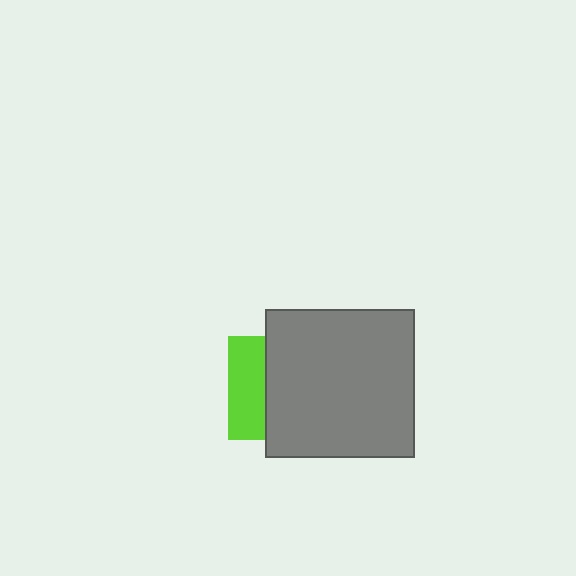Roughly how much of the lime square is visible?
A small part of it is visible (roughly 37%).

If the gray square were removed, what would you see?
You would see the complete lime square.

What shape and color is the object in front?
The object in front is a gray square.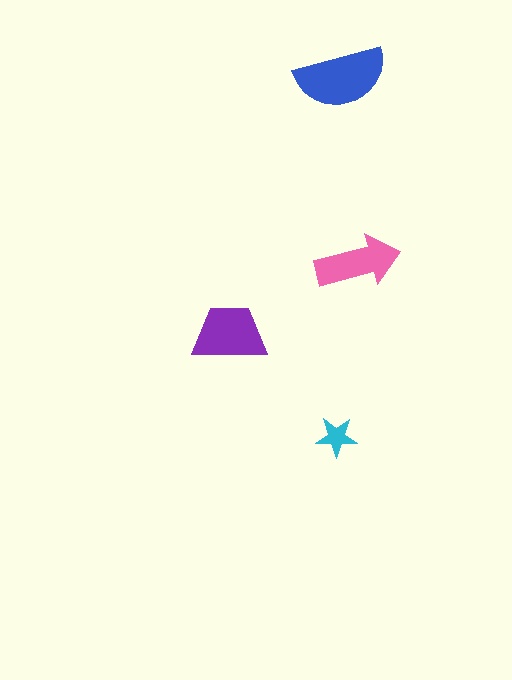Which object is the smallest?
The cyan star.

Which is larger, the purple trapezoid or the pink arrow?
The purple trapezoid.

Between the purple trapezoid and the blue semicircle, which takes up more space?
The blue semicircle.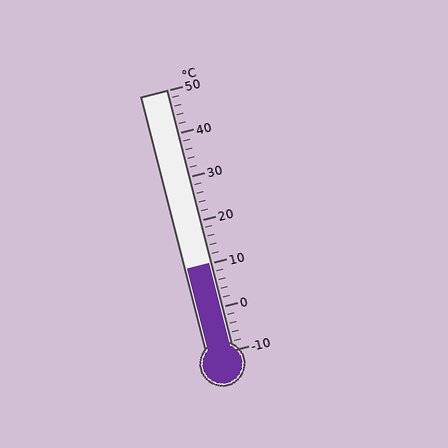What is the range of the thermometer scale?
The thermometer scale ranges from -10°C to 50°C.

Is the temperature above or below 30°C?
The temperature is below 30°C.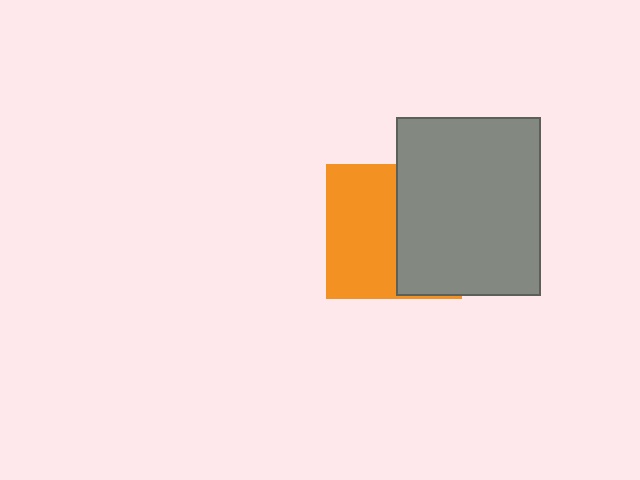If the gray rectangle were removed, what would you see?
You would see the complete orange square.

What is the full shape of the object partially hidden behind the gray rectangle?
The partially hidden object is an orange square.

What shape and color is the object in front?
The object in front is a gray rectangle.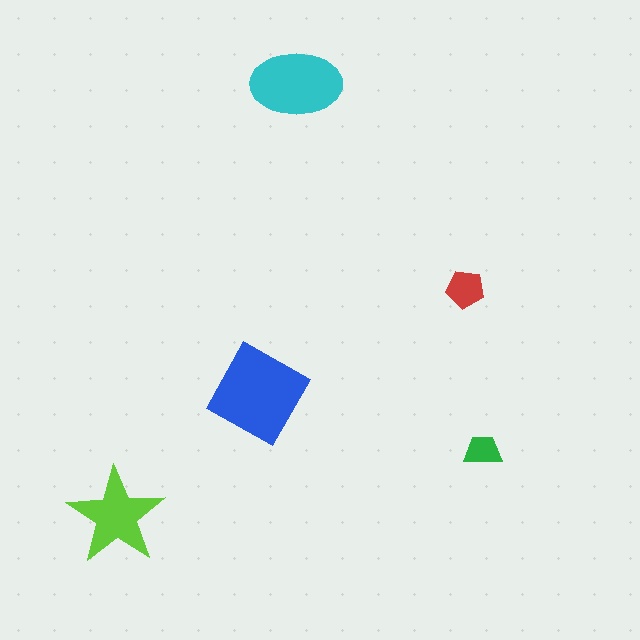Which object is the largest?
The blue square.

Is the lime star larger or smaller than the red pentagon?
Larger.